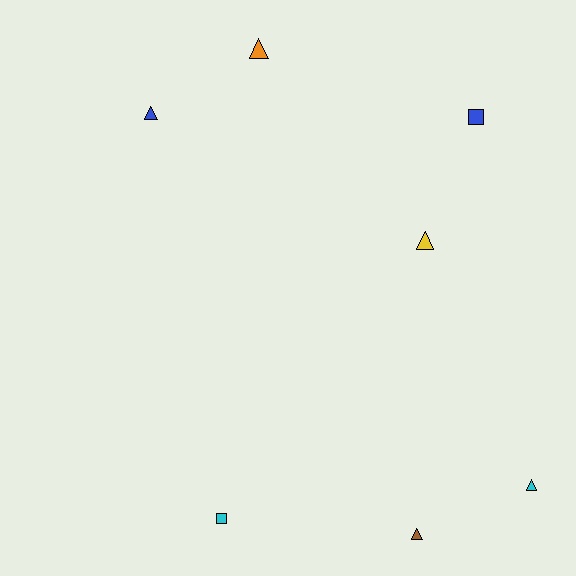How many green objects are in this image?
There are no green objects.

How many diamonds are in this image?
There are no diamonds.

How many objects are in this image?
There are 7 objects.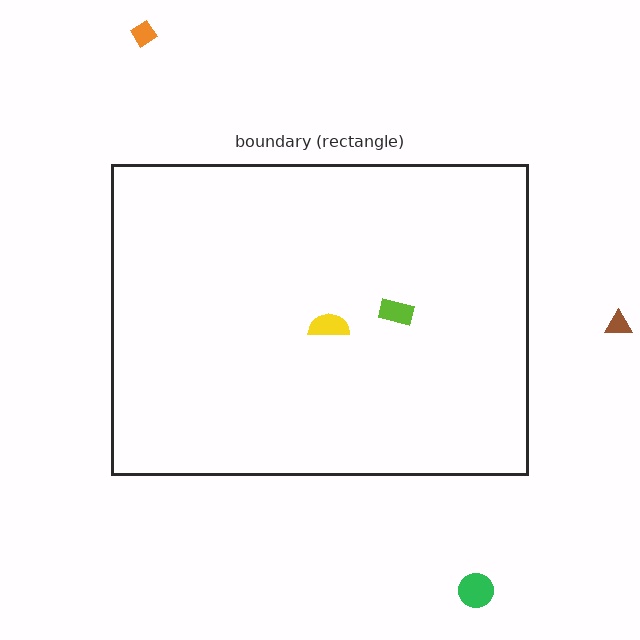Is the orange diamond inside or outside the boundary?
Outside.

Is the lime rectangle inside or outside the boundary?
Inside.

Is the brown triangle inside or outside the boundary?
Outside.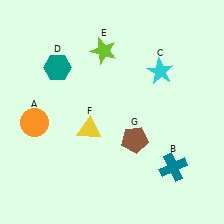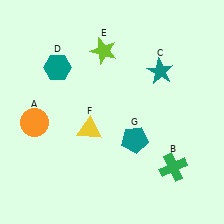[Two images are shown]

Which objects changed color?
B changed from teal to green. C changed from cyan to teal. G changed from brown to teal.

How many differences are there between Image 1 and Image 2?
There are 3 differences between the two images.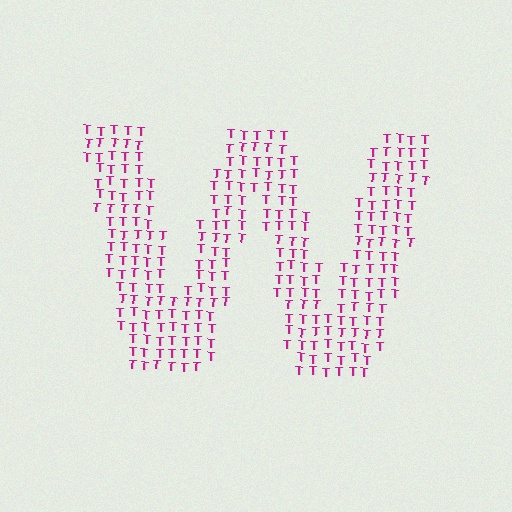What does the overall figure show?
The overall figure shows the letter W.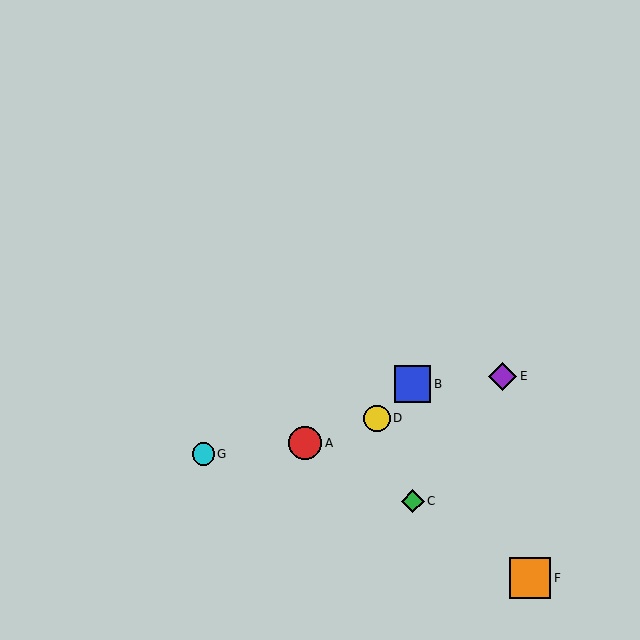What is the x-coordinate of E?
Object E is at x≈502.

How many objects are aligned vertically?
2 objects (B, C) are aligned vertically.